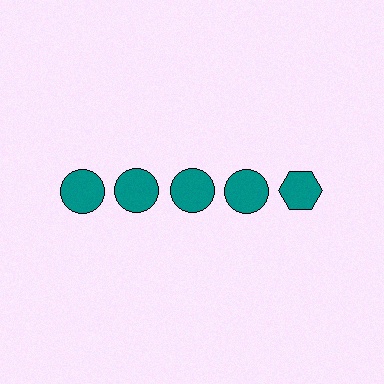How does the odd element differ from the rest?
It has a different shape: hexagon instead of circle.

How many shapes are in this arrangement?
There are 5 shapes arranged in a grid pattern.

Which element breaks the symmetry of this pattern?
The teal hexagon in the top row, rightmost column breaks the symmetry. All other shapes are teal circles.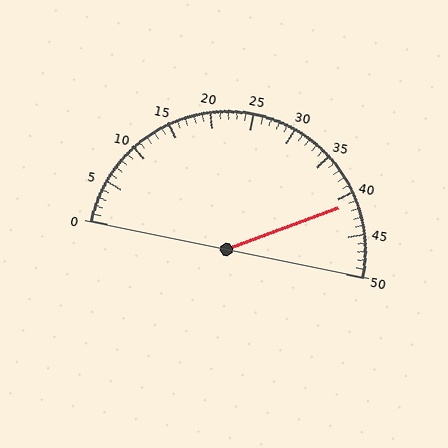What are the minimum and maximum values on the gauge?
The gauge ranges from 0 to 50.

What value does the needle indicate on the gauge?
The needle indicates approximately 41.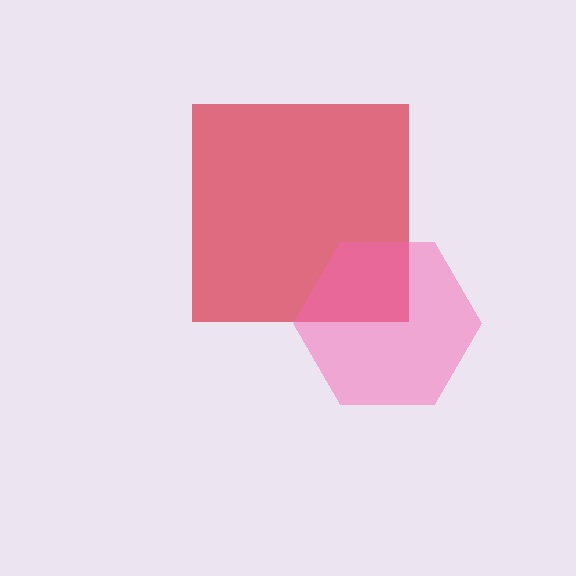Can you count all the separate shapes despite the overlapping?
Yes, there are 2 separate shapes.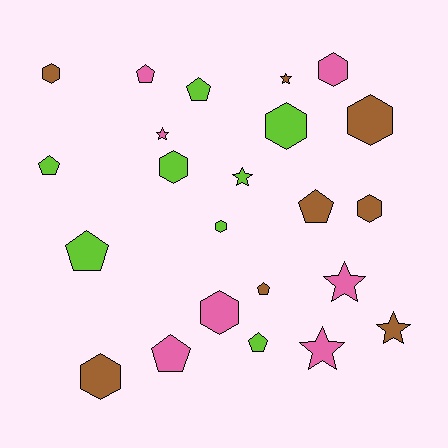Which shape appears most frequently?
Hexagon, with 9 objects.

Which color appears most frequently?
Brown, with 8 objects.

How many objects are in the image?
There are 23 objects.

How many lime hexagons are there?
There are 3 lime hexagons.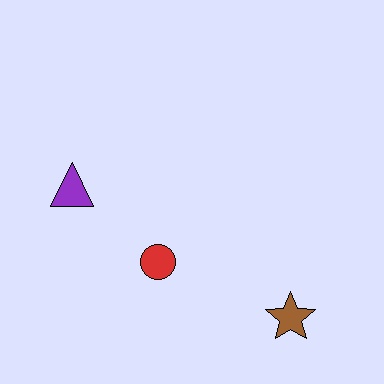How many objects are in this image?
There are 3 objects.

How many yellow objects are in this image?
There are no yellow objects.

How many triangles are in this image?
There is 1 triangle.